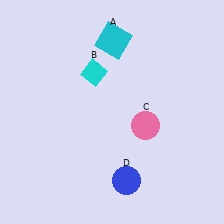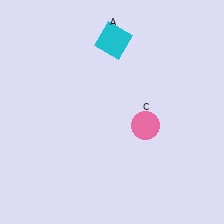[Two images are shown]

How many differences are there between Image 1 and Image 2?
There are 2 differences between the two images.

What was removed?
The cyan diamond (B), the blue circle (D) were removed in Image 2.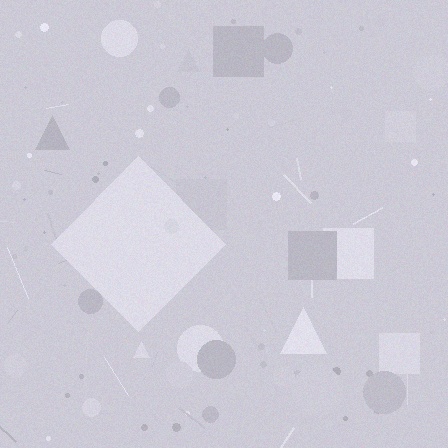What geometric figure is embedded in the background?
A diamond is embedded in the background.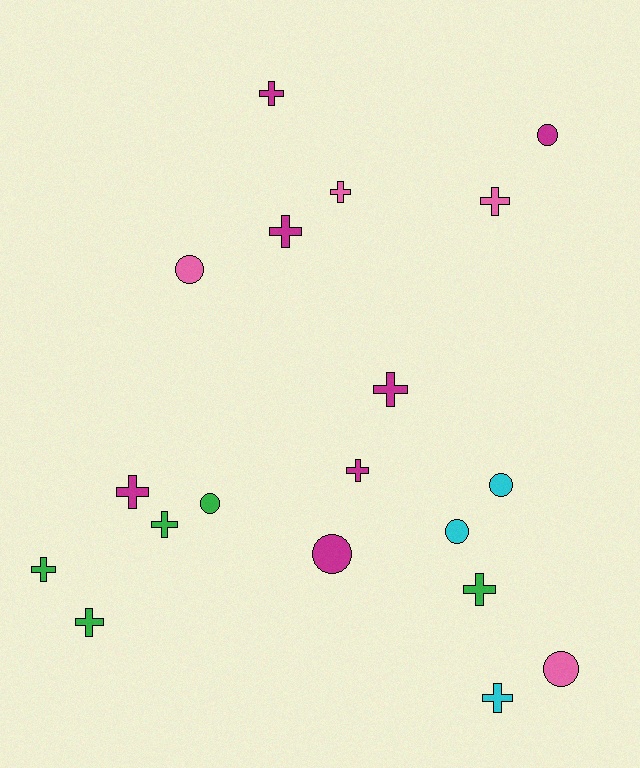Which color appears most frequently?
Magenta, with 7 objects.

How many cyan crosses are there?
There is 1 cyan cross.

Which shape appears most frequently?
Cross, with 12 objects.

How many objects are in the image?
There are 19 objects.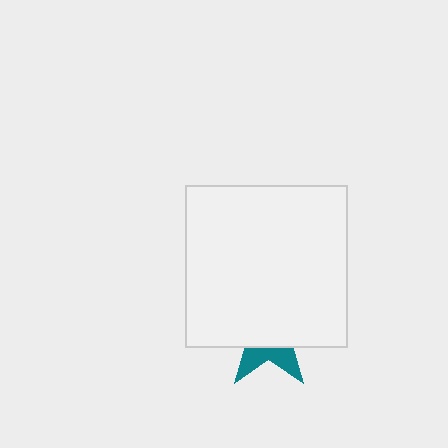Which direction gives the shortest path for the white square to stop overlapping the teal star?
Moving up gives the shortest separation.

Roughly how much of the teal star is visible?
A small part of it is visible (roughly 32%).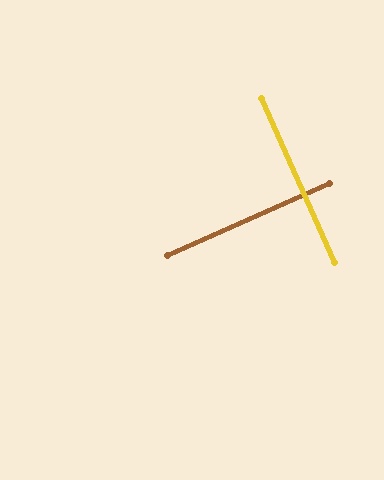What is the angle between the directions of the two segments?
Approximately 90 degrees.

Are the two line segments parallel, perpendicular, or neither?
Perpendicular — they meet at approximately 90°.